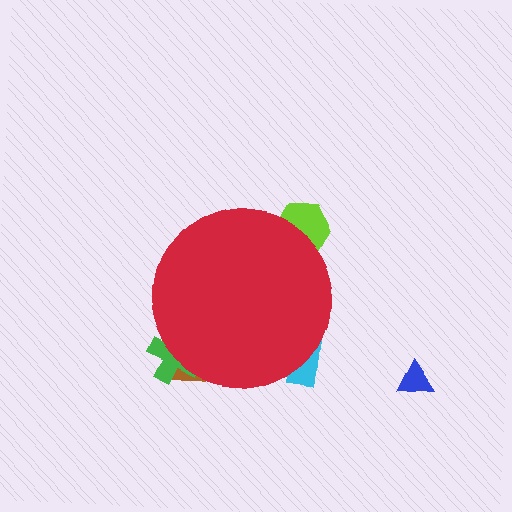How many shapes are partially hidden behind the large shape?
4 shapes are partially hidden.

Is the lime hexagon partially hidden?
Yes, the lime hexagon is partially hidden behind the red circle.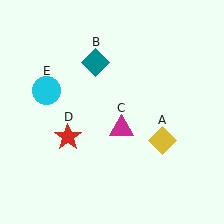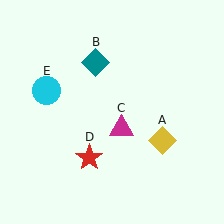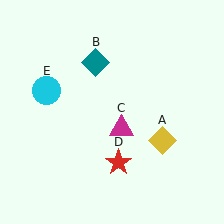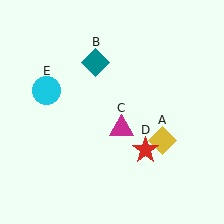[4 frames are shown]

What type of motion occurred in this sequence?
The red star (object D) rotated counterclockwise around the center of the scene.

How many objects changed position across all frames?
1 object changed position: red star (object D).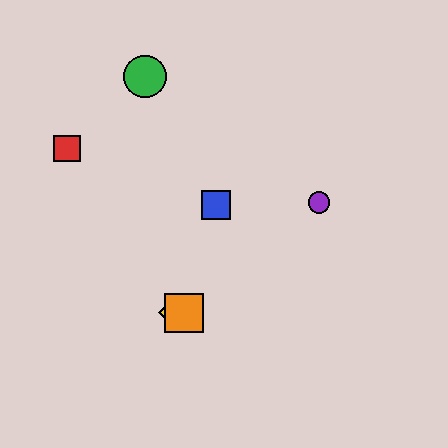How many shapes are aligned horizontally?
2 shapes (the yellow diamond, the orange square) are aligned horizontally.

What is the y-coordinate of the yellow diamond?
The yellow diamond is at y≈313.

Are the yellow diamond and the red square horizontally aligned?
No, the yellow diamond is at y≈313 and the red square is at y≈149.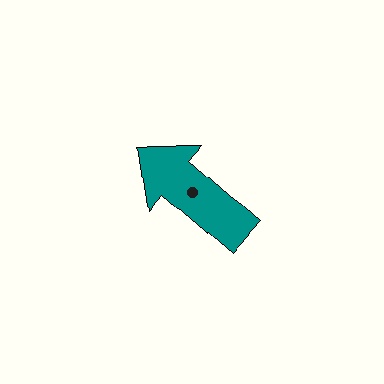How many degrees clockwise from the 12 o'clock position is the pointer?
Approximately 311 degrees.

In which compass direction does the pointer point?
Northwest.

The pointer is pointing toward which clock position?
Roughly 10 o'clock.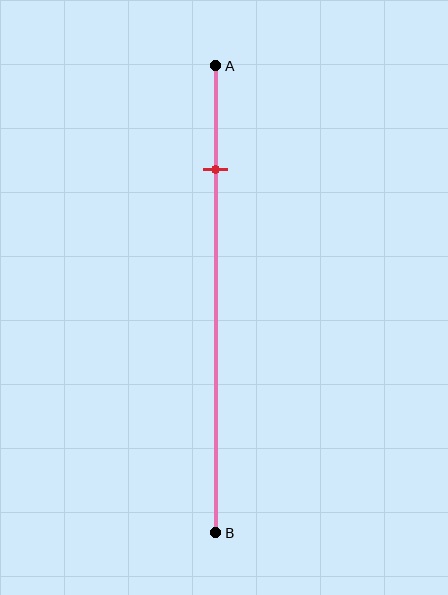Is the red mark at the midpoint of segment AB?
No, the mark is at about 20% from A, not at the 50% midpoint.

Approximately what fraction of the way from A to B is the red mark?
The red mark is approximately 20% of the way from A to B.